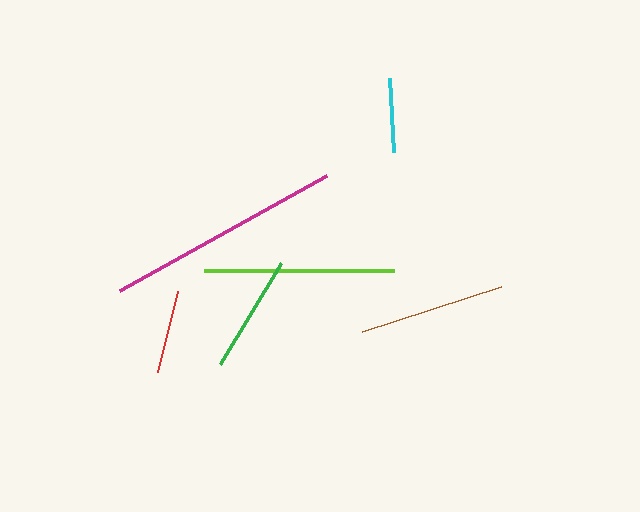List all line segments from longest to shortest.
From longest to shortest: magenta, lime, brown, green, red, cyan.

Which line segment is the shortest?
The cyan line is the shortest at approximately 73 pixels.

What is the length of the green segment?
The green segment is approximately 118 pixels long.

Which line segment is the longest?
The magenta line is the longest at approximately 236 pixels.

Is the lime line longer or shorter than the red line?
The lime line is longer than the red line.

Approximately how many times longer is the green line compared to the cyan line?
The green line is approximately 1.6 times the length of the cyan line.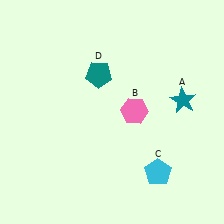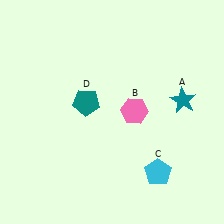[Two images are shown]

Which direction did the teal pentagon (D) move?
The teal pentagon (D) moved down.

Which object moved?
The teal pentagon (D) moved down.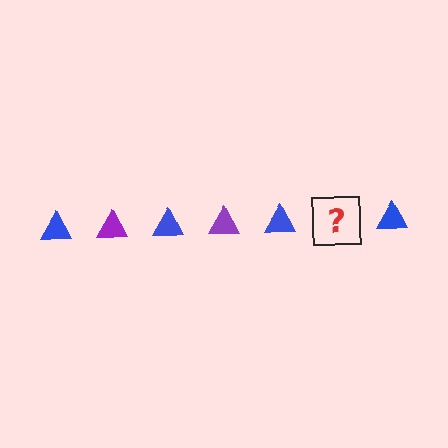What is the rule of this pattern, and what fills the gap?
The rule is that the pattern cycles through blue, purple triangles. The gap should be filled with a purple triangle.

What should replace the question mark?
The question mark should be replaced with a purple triangle.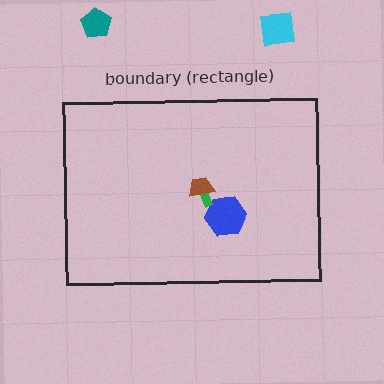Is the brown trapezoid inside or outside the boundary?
Inside.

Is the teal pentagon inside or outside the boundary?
Outside.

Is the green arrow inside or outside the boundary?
Inside.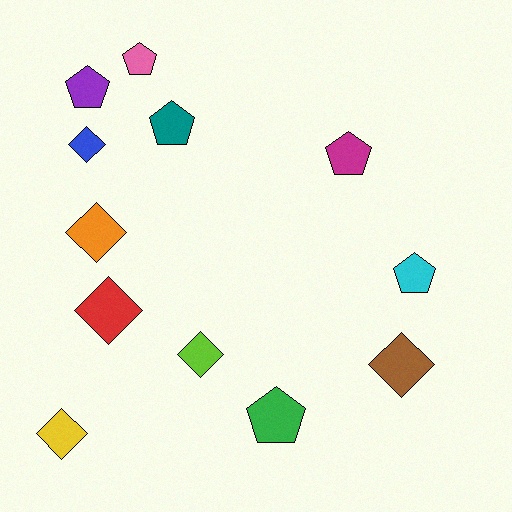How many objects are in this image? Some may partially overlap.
There are 12 objects.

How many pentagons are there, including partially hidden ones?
There are 6 pentagons.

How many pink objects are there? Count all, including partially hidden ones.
There is 1 pink object.